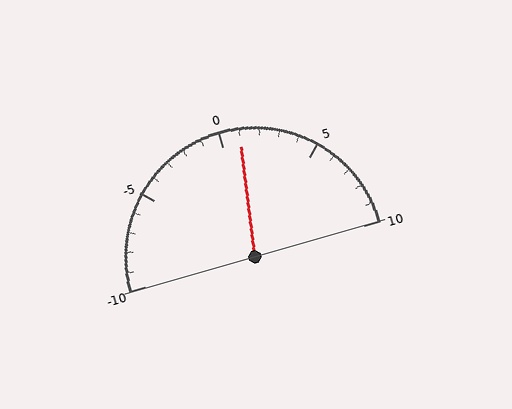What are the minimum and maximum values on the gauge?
The gauge ranges from -10 to 10.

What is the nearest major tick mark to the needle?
The nearest major tick mark is 0.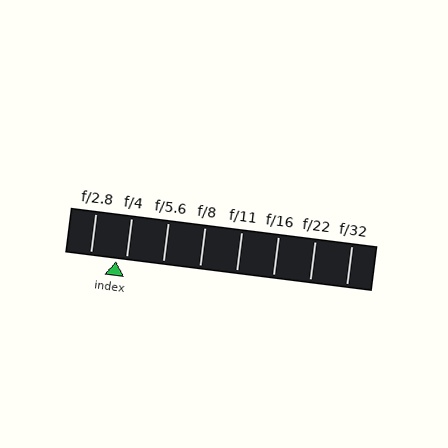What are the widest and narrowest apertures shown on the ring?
The widest aperture shown is f/2.8 and the narrowest is f/32.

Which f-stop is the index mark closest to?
The index mark is closest to f/4.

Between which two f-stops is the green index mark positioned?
The index mark is between f/2.8 and f/4.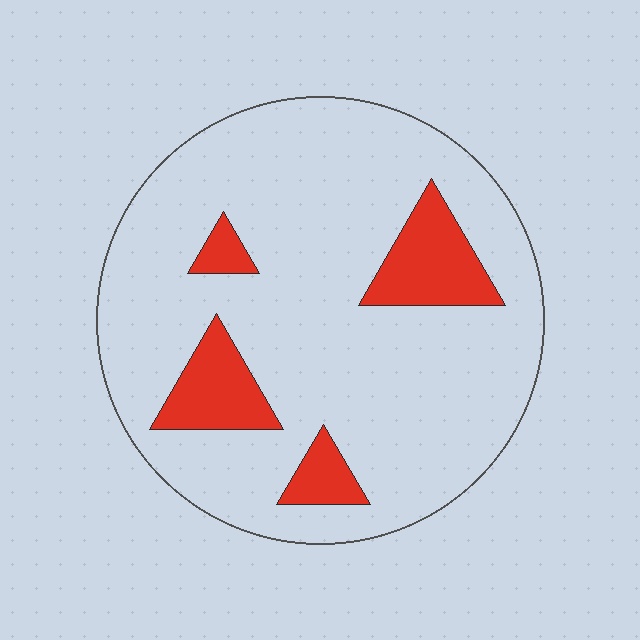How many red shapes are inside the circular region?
4.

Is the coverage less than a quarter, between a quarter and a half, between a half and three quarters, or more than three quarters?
Less than a quarter.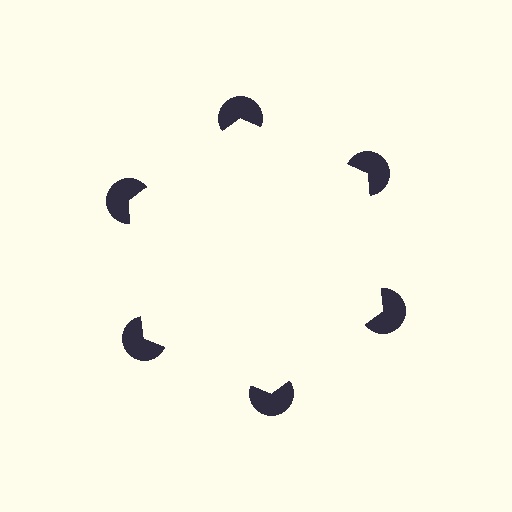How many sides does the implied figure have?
6 sides.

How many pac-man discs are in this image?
There are 6 — one at each vertex of the illusory hexagon.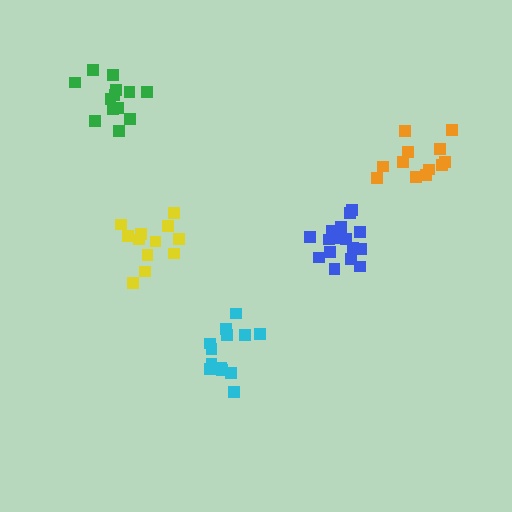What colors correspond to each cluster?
The clusters are colored: green, blue, orange, yellow, cyan.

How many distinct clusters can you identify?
There are 5 distinct clusters.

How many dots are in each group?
Group 1: 13 dots, Group 2: 17 dots, Group 3: 12 dots, Group 4: 12 dots, Group 5: 13 dots (67 total).